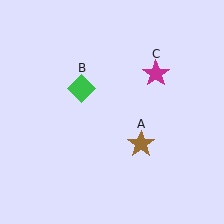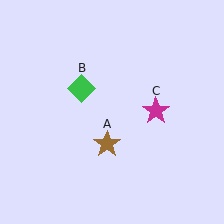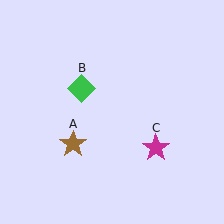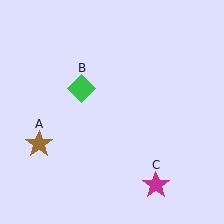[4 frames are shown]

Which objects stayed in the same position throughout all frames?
Green diamond (object B) remained stationary.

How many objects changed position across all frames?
2 objects changed position: brown star (object A), magenta star (object C).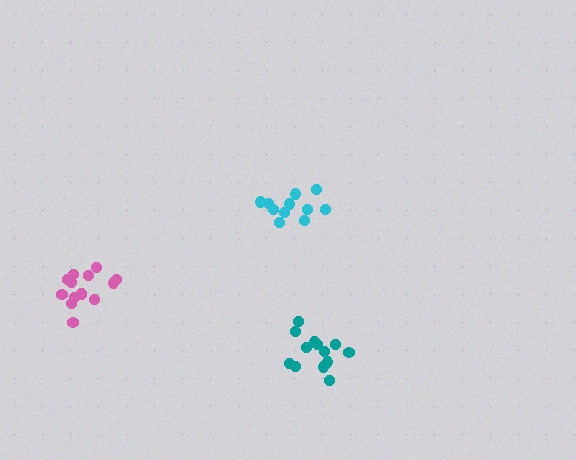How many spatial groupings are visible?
There are 3 spatial groupings.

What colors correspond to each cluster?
The clusters are colored: cyan, pink, teal.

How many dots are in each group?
Group 1: 11 dots, Group 2: 14 dots, Group 3: 13 dots (38 total).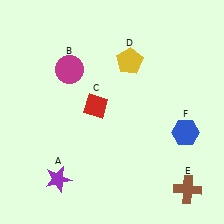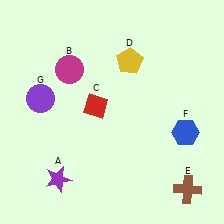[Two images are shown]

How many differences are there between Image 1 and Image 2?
There is 1 difference between the two images.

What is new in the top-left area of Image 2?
A purple circle (G) was added in the top-left area of Image 2.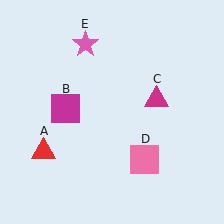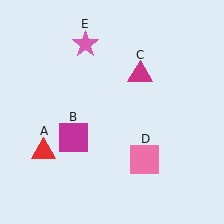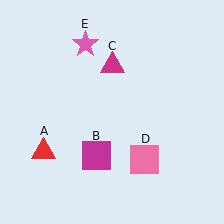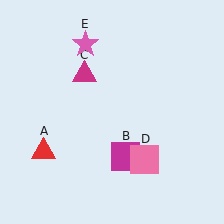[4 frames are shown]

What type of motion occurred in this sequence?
The magenta square (object B), magenta triangle (object C) rotated counterclockwise around the center of the scene.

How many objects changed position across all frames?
2 objects changed position: magenta square (object B), magenta triangle (object C).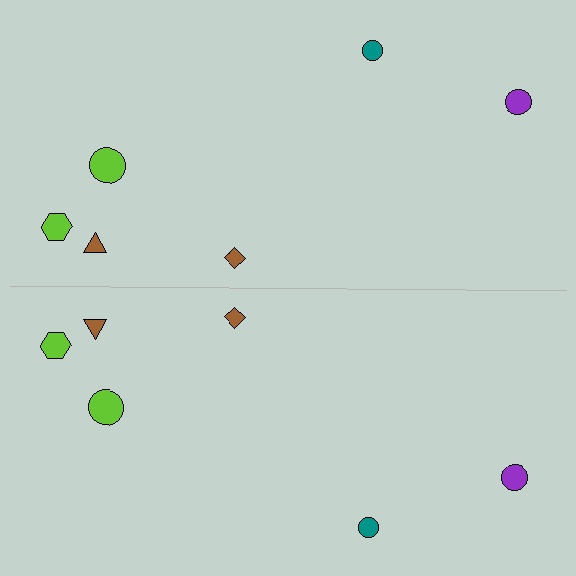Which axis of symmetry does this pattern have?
The pattern has a horizontal axis of symmetry running through the center of the image.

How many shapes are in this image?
There are 12 shapes in this image.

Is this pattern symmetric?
Yes, this pattern has bilateral (reflection) symmetry.